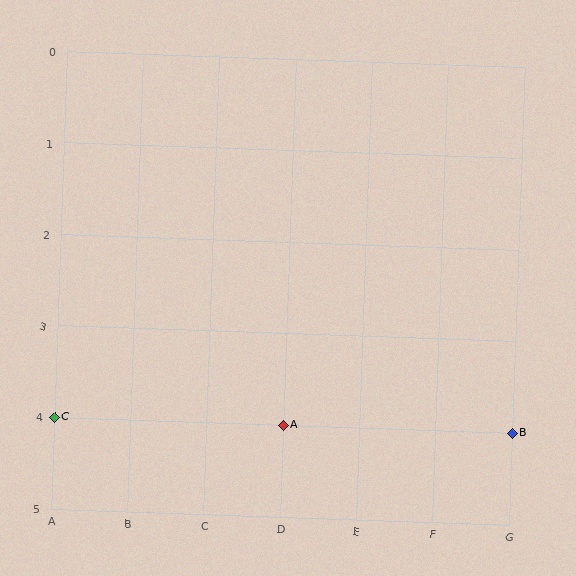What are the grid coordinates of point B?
Point B is at grid coordinates (G, 4).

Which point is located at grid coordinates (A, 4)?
Point C is at (A, 4).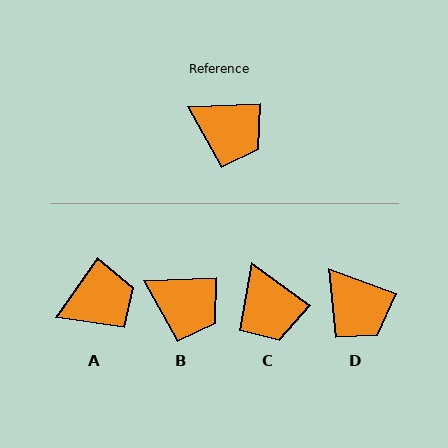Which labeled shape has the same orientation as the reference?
B.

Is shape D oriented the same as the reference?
No, it is off by about 23 degrees.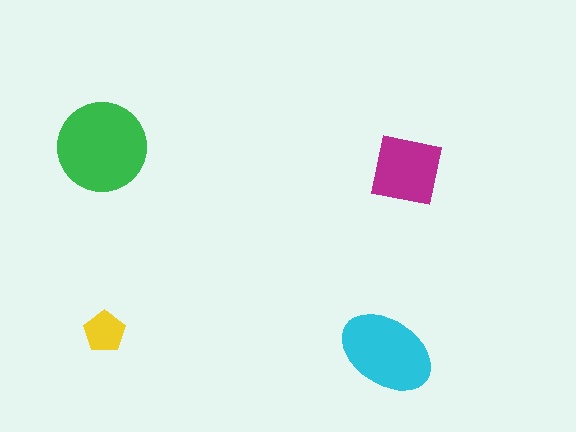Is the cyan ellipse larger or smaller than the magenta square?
Larger.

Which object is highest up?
The green circle is topmost.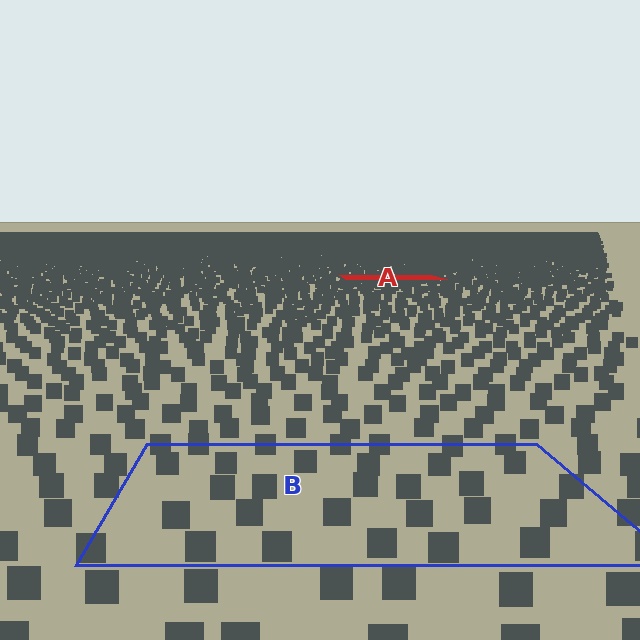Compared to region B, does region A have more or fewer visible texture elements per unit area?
Region A has more texture elements per unit area — they are packed more densely because it is farther away.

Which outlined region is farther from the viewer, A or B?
Region A is farther from the viewer — the texture elements inside it appear smaller and more densely packed.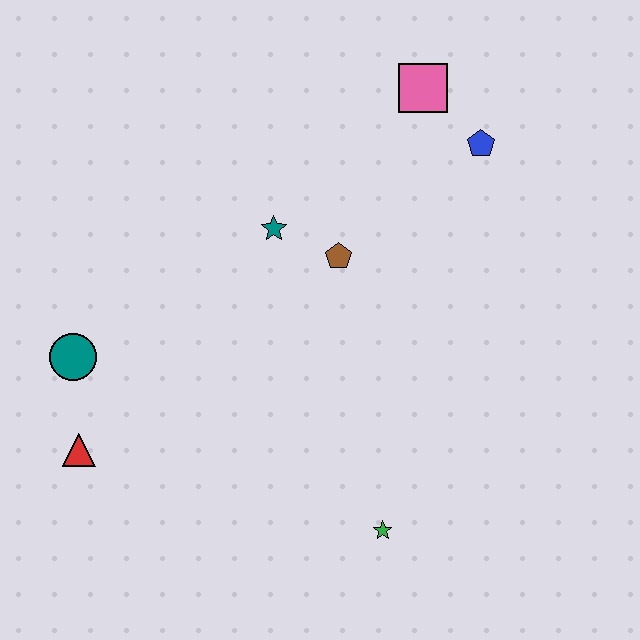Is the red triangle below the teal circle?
Yes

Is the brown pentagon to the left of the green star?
Yes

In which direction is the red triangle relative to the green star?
The red triangle is to the left of the green star.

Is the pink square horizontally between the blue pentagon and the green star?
Yes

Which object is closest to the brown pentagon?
The teal star is closest to the brown pentagon.